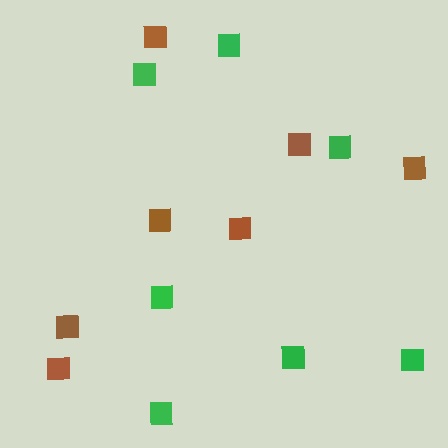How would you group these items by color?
There are 2 groups: one group of brown squares (7) and one group of green squares (7).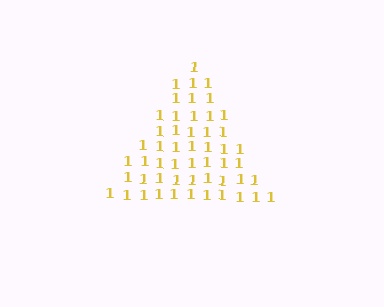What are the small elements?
The small elements are digit 1's.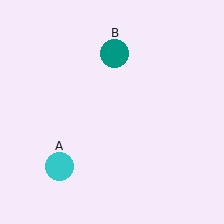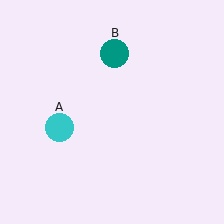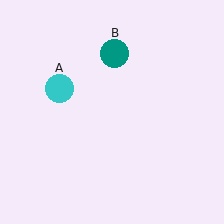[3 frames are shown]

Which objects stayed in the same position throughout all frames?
Teal circle (object B) remained stationary.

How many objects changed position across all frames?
1 object changed position: cyan circle (object A).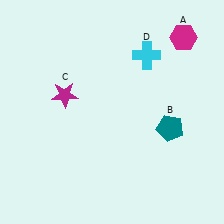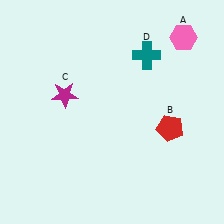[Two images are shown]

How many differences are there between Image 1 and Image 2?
There are 3 differences between the two images.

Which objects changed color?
A changed from magenta to pink. B changed from teal to red. D changed from cyan to teal.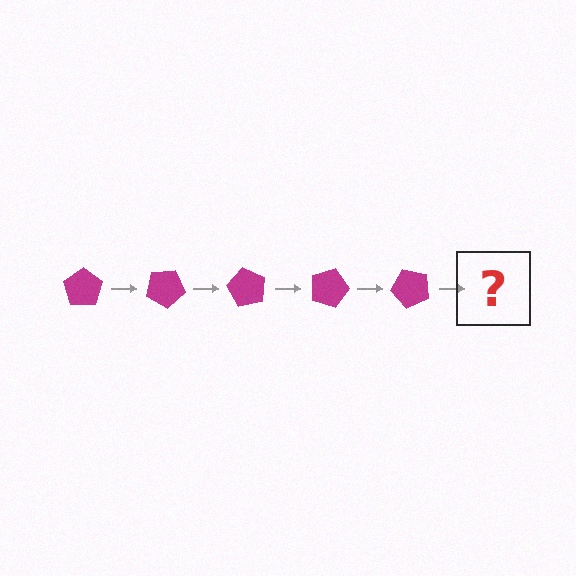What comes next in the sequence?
The next element should be a magenta pentagon rotated 150 degrees.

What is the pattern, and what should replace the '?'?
The pattern is that the pentagon rotates 30 degrees each step. The '?' should be a magenta pentagon rotated 150 degrees.